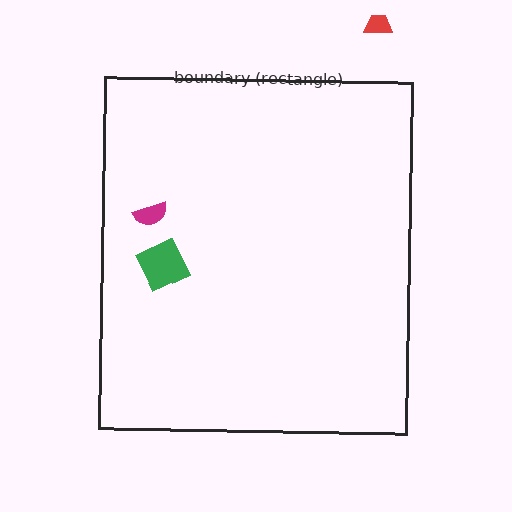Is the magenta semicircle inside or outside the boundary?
Inside.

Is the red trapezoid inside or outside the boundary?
Outside.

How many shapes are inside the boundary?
2 inside, 1 outside.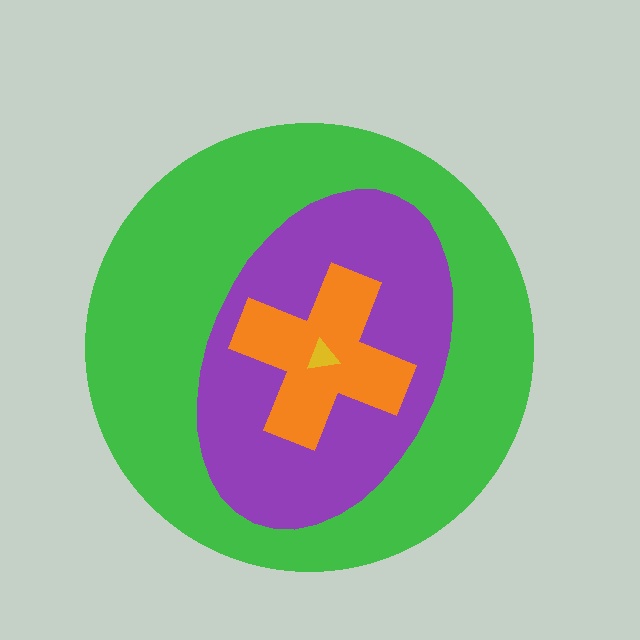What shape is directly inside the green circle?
The purple ellipse.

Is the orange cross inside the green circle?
Yes.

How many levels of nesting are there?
4.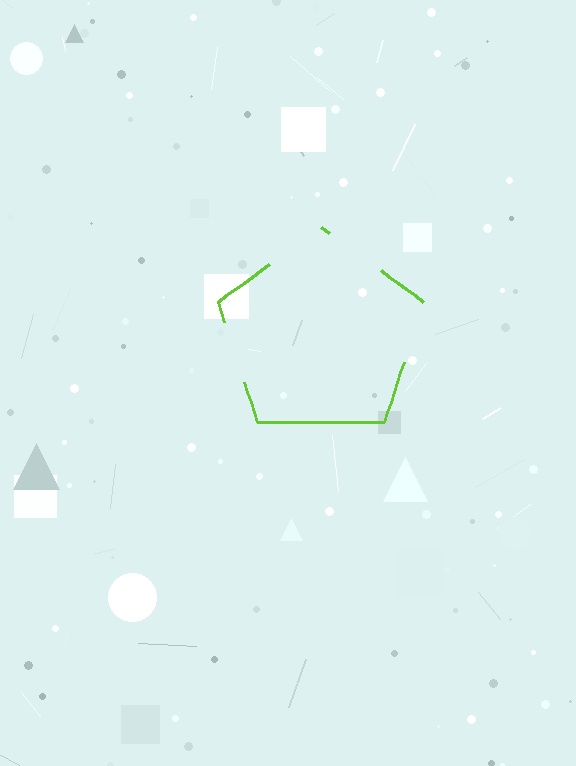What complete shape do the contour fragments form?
The contour fragments form a pentagon.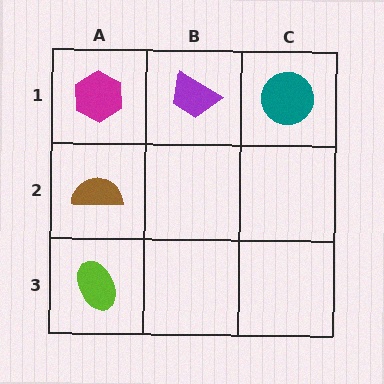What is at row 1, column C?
A teal circle.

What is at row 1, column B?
A purple trapezoid.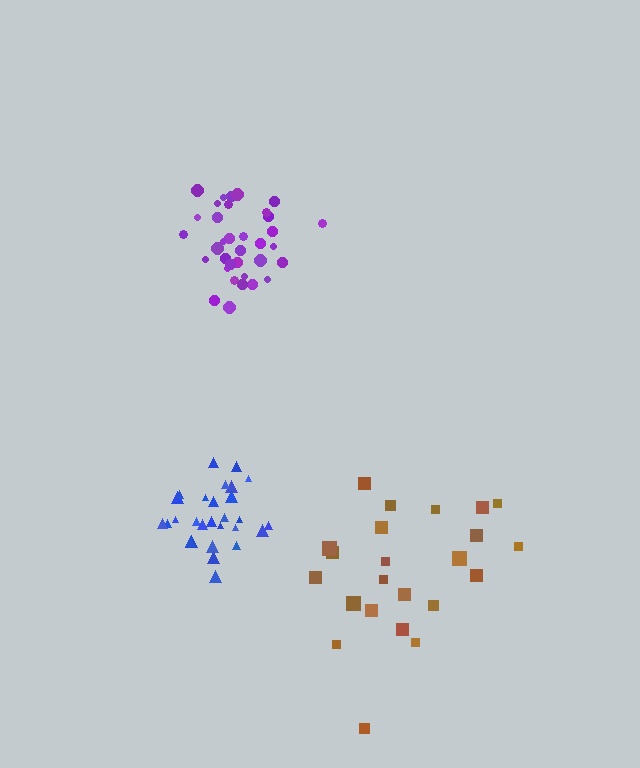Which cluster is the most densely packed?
Blue.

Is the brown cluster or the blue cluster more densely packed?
Blue.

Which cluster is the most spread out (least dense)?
Brown.